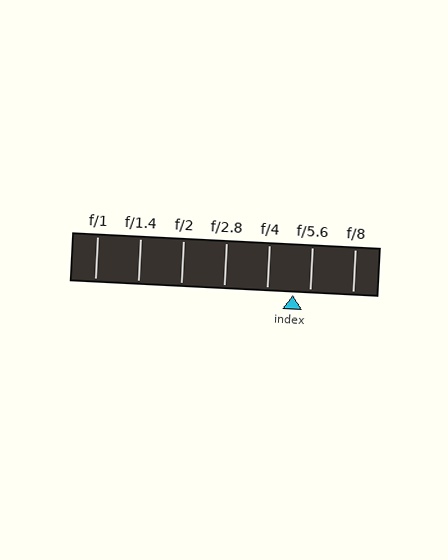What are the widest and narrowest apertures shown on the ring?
The widest aperture shown is f/1 and the narrowest is f/8.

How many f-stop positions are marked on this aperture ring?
There are 7 f-stop positions marked.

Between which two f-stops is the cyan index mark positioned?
The index mark is between f/4 and f/5.6.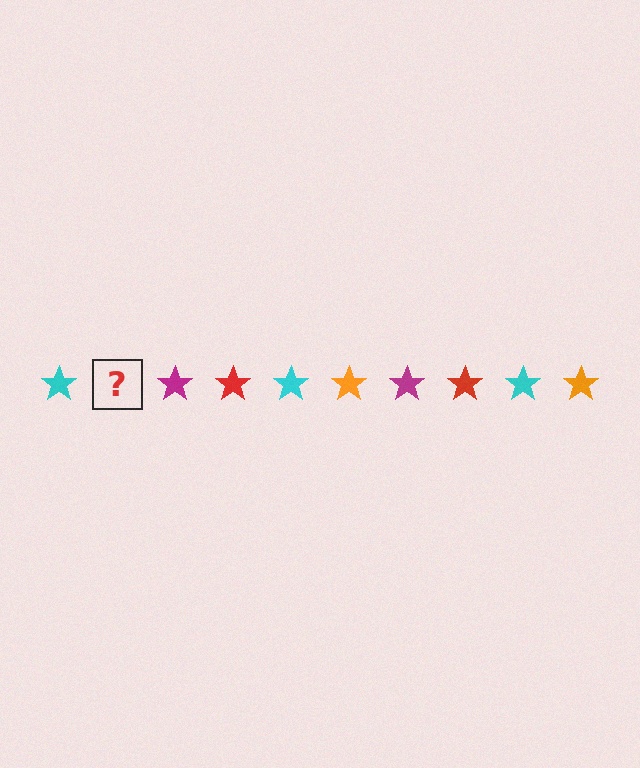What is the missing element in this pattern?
The missing element is an orange star.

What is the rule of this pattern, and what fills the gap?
The rule is that the pattern cycles through cyan, orange, magenta, red stars. The gap should be filled with an orange star.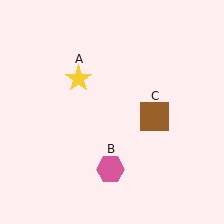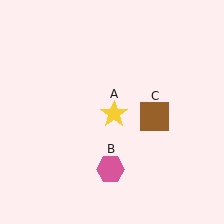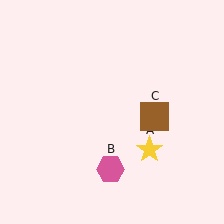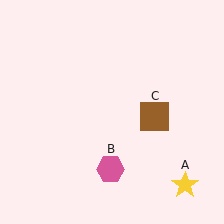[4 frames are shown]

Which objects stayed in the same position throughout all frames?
Pink hexagon (object B) and brown square (object C) remained stationary.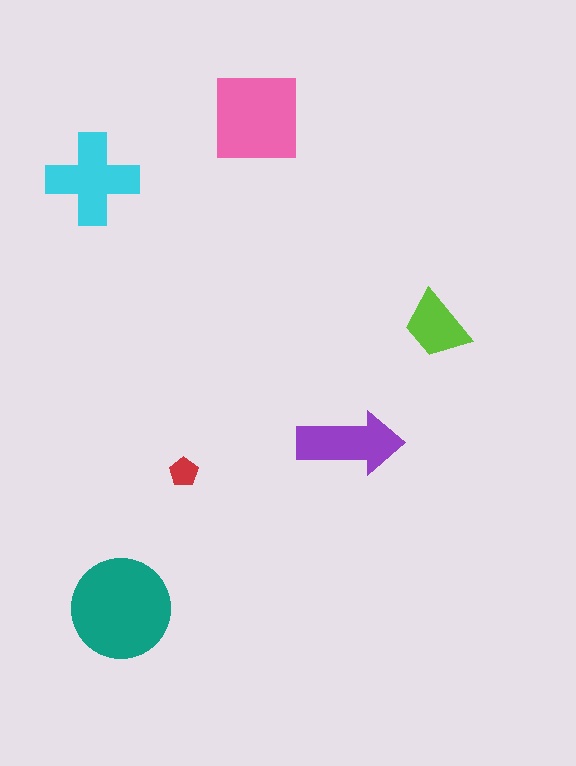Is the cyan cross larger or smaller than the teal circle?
Smaller.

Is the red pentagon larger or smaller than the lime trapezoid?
Smaller.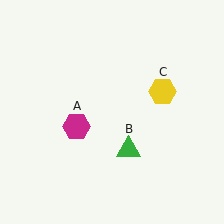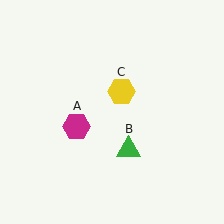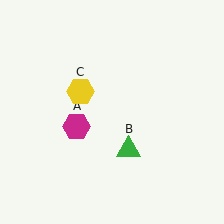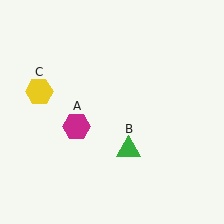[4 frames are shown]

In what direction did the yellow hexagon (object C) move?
The yellow hexagon (object C) moved left.